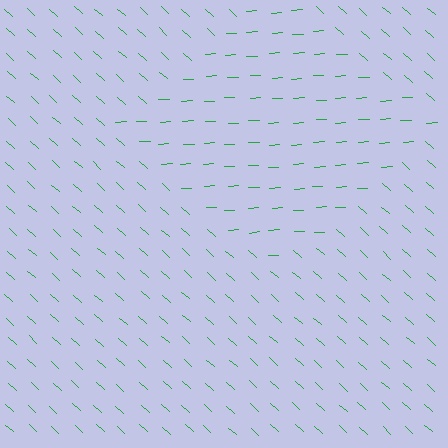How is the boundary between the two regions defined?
The boundary is defined purely by a change in line orientation (approximately 45 degrees difference). All lines are the same color and thickness.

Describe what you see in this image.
The image is filled with small green line segments. A diamond region in the image has lines oriented differently from the surrounding lines, creating a visible texture boundary.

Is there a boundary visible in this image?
Yes, there is a texture boundary formed by a change in line orientation.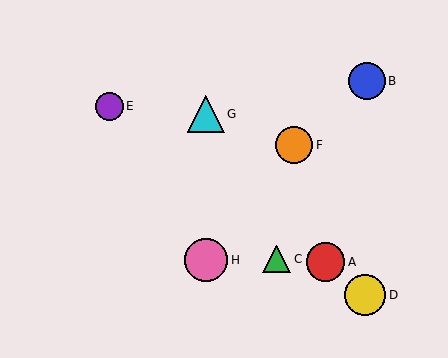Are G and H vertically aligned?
Yes, both are at x≈206.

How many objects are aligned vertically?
2 objects (G, H) are aligned vertically.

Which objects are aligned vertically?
Objects G, H are aligned vertically.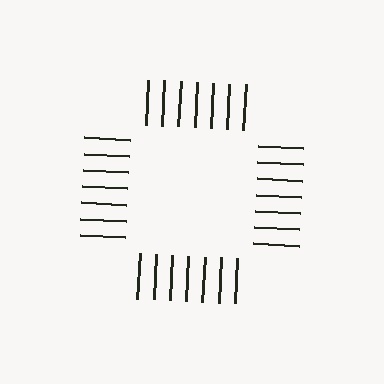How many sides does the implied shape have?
4 sides — the line-ends trace a square.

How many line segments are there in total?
28 — 7 along each of the 4 edges.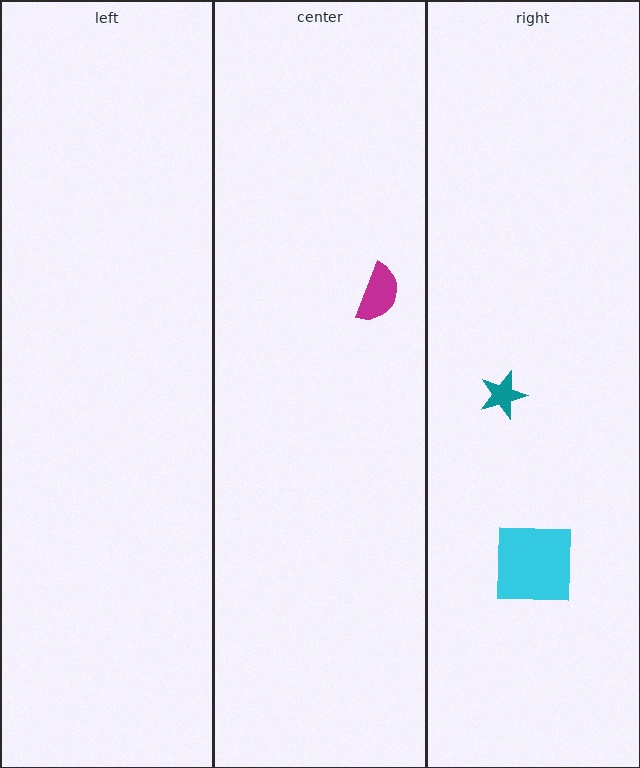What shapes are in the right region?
The cyan square, the teal star.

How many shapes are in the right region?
2.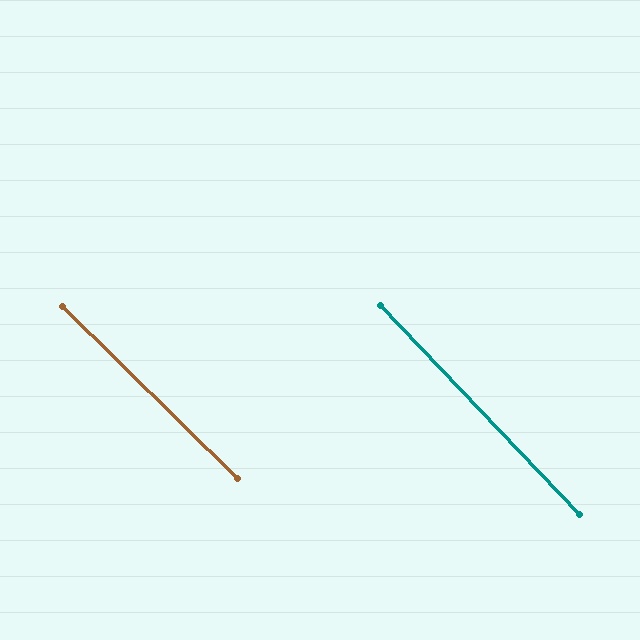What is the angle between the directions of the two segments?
Approximately 2 degrees.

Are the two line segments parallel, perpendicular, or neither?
Parallel — their directions differ by only 2.0°.